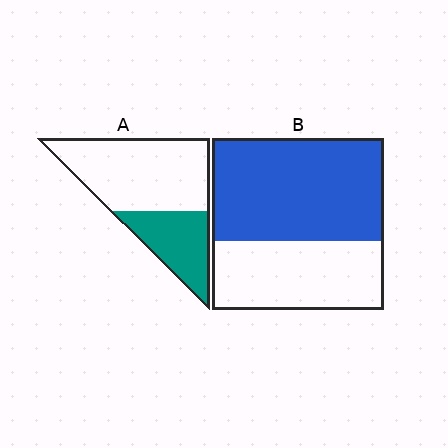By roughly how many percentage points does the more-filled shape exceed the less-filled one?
By roughly 25 percentage points (B over A).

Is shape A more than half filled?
No.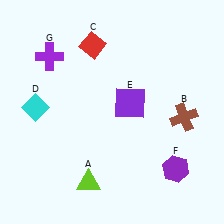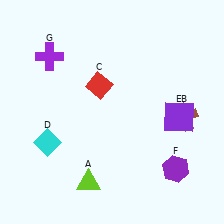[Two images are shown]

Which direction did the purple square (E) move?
The purple square (E) moved right.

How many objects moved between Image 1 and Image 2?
3 objects moved between the two images.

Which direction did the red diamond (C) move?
The red diamond (C) moved down.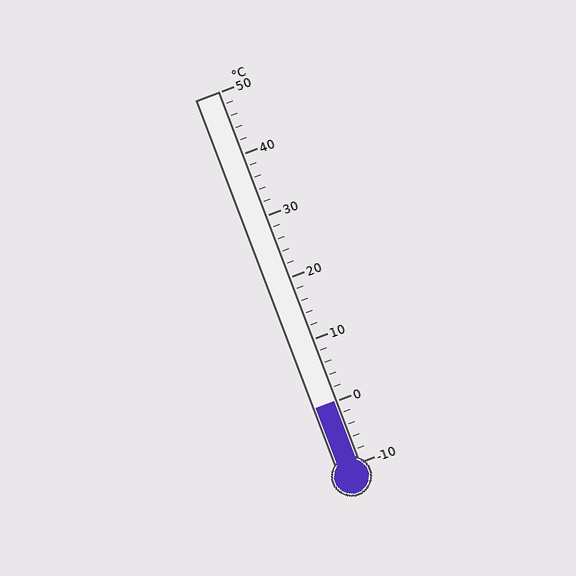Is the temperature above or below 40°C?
The temperature is below 40°C.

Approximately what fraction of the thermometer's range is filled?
The thermometer is filled to approximately 15% of its range.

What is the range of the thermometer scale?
The thermometer scale ranges from -10°C to 50°C.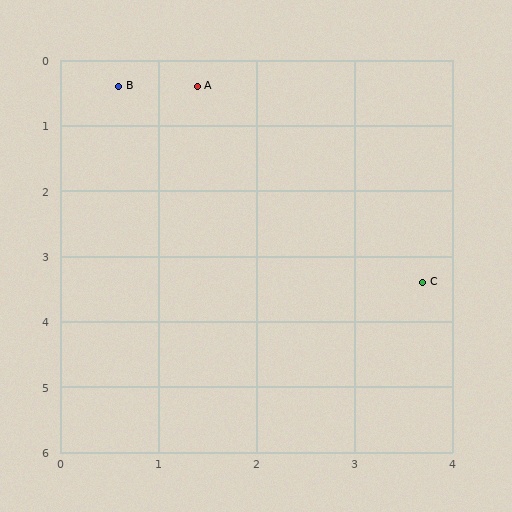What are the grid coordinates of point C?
Point C is at approximately (3.7, 3.4).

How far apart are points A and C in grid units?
Points A and C are about 3.8 grid units apart.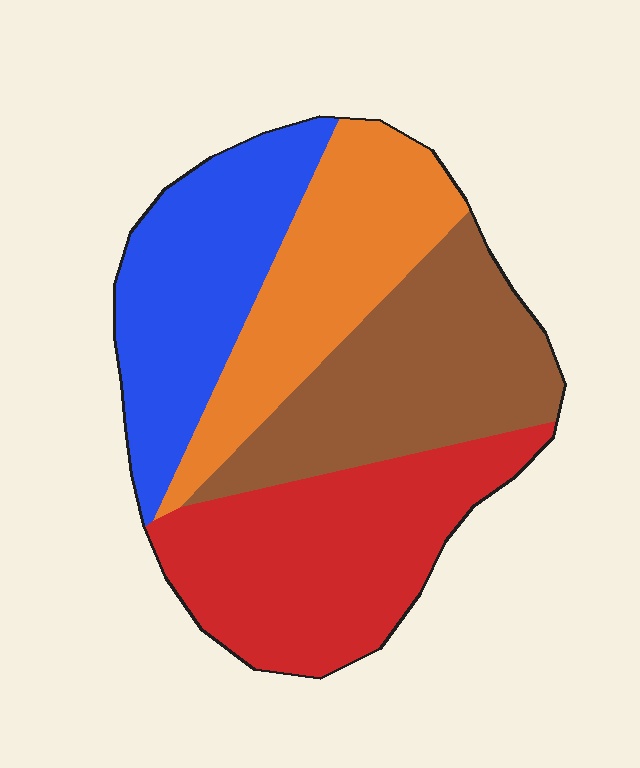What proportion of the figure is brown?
Brown covers roughly 25% of the figure.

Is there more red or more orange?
Red.